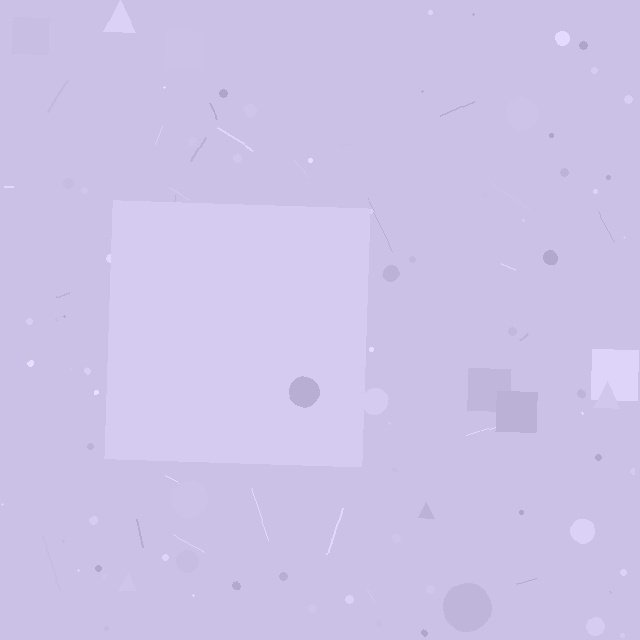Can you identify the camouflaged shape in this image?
The camouflaged shape is a square.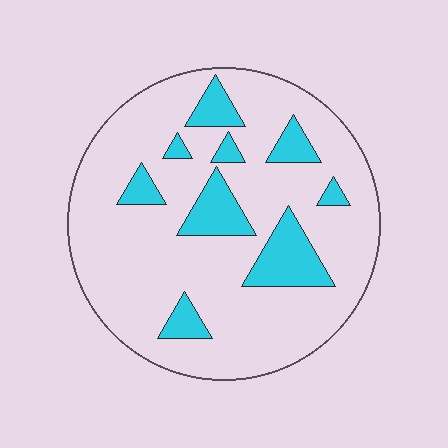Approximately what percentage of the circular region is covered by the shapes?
Approximately 20%.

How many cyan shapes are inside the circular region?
9.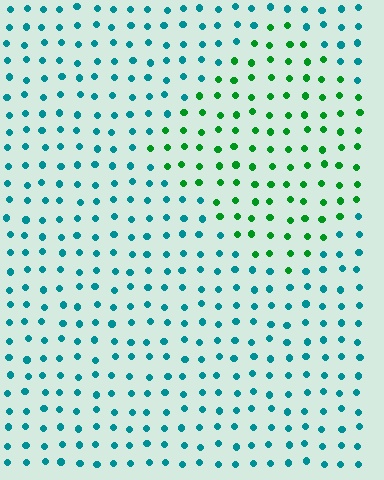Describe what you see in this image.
The image is filled with small teal elements in a uniform arrangement. A diamond-shaped region is visible where the elements are tinted to a slightly different hue, forming a subtle color boundary.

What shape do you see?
I see a diamond.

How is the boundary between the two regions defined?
The boundary is defined purely by a slight shift in hue (about 51 degrees). Spacing, size, and orientation are identical on both sides.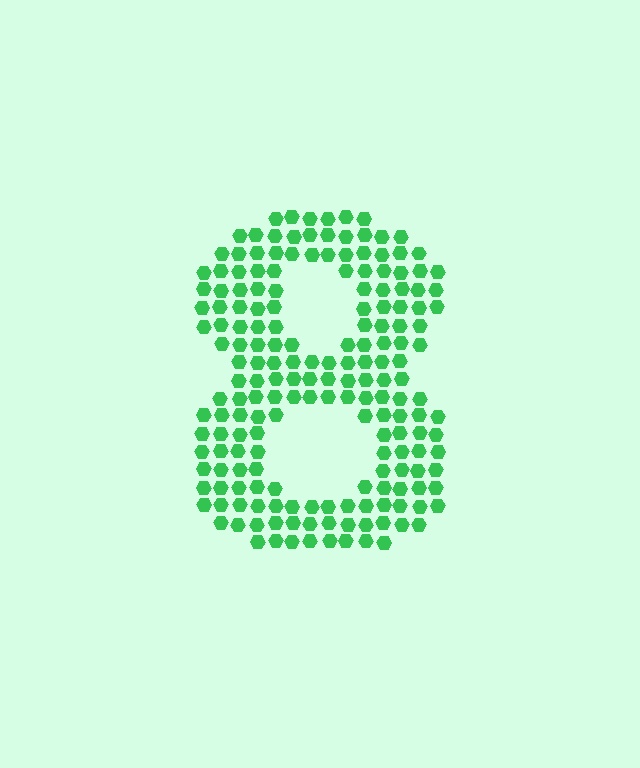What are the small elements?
The small elements are hexagons.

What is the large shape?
The large shape is the digit 8.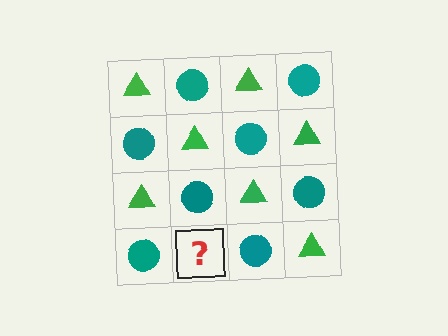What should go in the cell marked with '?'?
The missing cell should contain a green triangle.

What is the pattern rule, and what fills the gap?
The rule is that it alternates green triangle and teal circle in a checkerboard pattern. The gap should be filled with a green triangle.